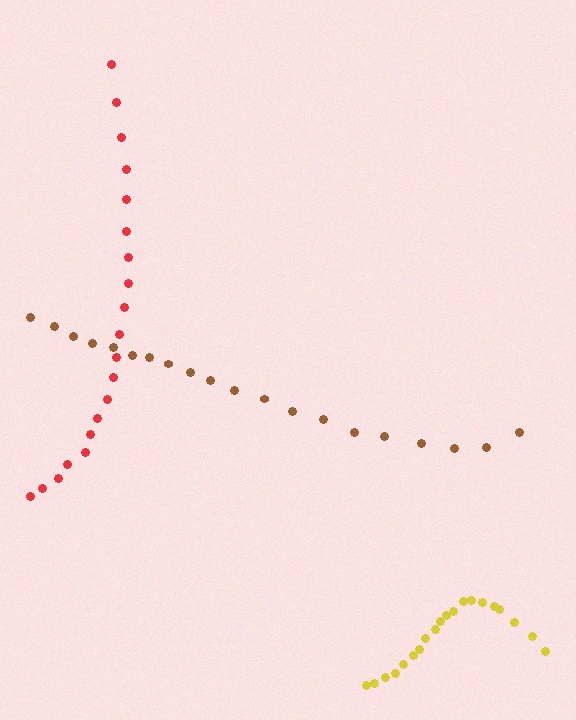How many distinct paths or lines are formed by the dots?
There are 3 distinct paths.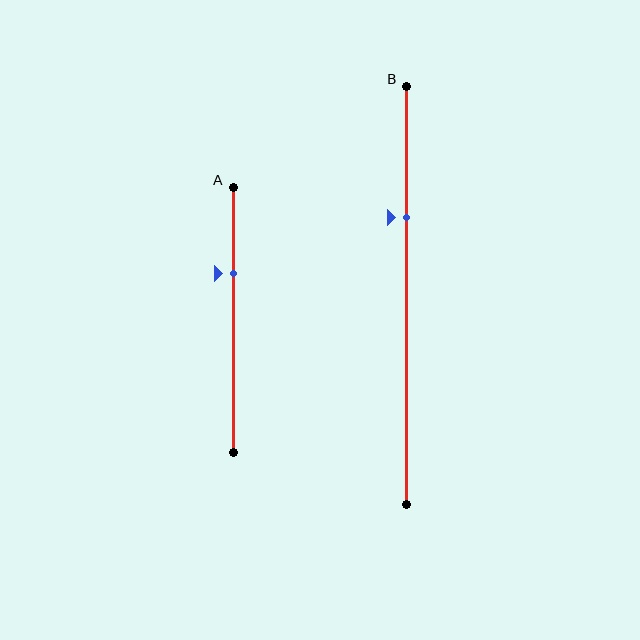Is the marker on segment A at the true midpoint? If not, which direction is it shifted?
No, the marker on segment A is shifted upward by about 18% of the segment length.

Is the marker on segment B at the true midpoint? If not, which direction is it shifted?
No, the marker on segment B is shifted upward by about 19% of the segment length.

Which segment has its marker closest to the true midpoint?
Segment A has its marker closest to the true midpoint.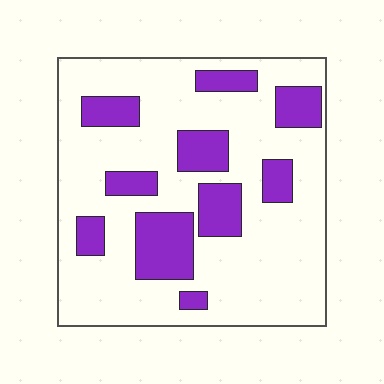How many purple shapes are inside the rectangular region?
10.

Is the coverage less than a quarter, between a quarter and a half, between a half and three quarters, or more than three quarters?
Less than a quarter.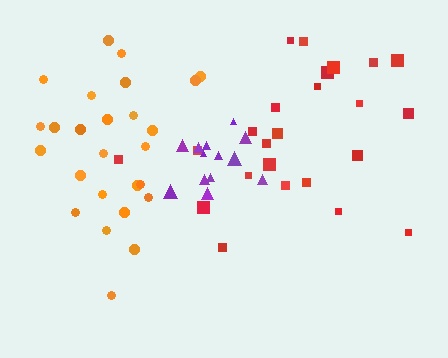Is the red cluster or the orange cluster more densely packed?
Orange.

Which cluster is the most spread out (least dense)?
Red.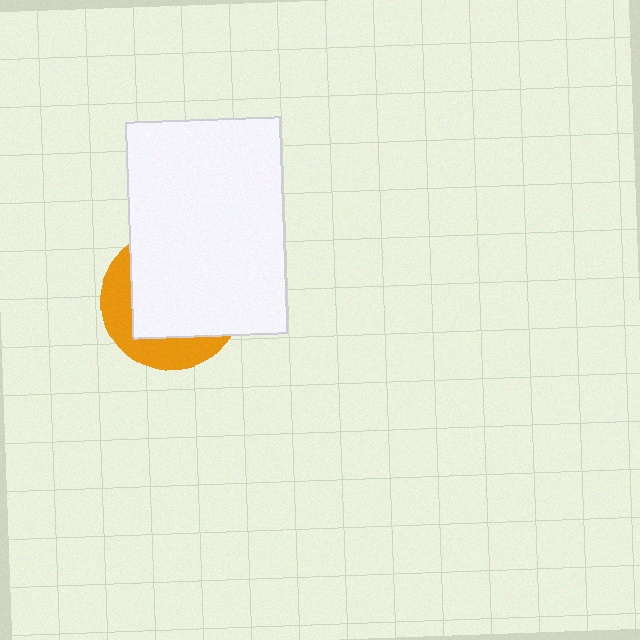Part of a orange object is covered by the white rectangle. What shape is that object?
It is a circle.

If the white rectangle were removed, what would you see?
You would see the complete orange circle.